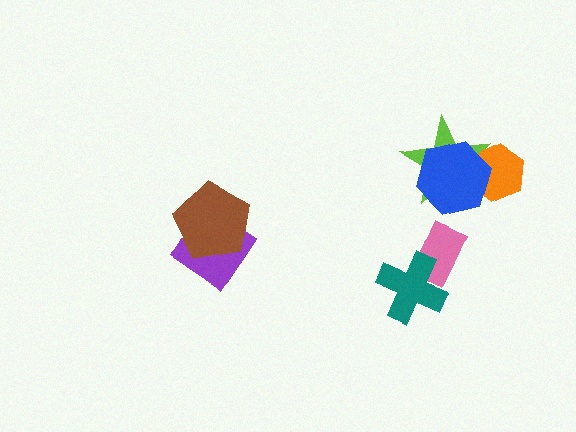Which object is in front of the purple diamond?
The brown pentagon is in front of the purple diamond.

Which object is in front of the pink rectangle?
The teal cross is in front of the pink rectangle.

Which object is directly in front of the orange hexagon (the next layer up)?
The lime star is directly in front of the orange hexagon.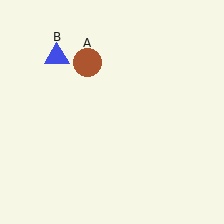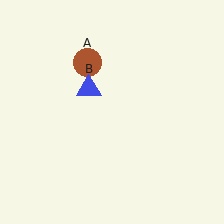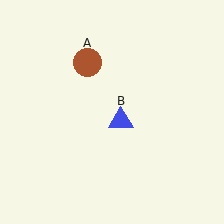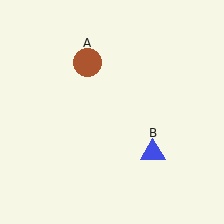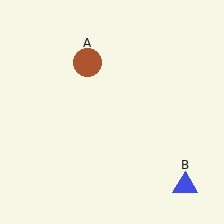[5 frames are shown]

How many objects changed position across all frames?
1 object changed position: blue triangle (object B).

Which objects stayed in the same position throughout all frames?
Brown circle (object A) remained stationary.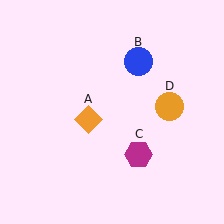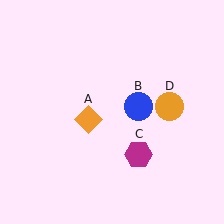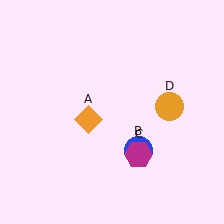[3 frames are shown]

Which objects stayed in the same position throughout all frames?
Orange diamond (object A) and magenta hexagon (object C) and orange circle (object D) remained stationary.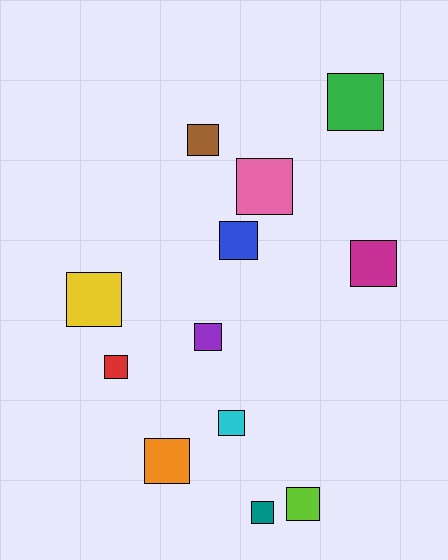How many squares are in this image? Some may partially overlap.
There are 12 squares.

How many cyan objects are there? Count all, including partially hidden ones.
There is 1 cyan object.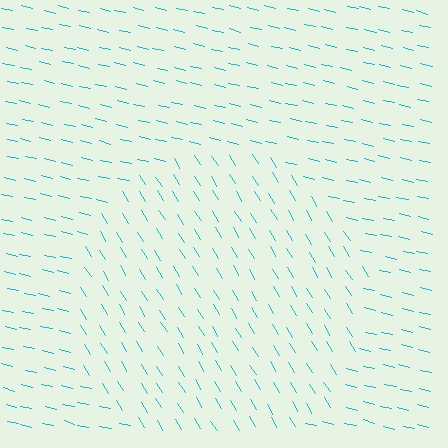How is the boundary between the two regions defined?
The boundary is defined purely by a change in line orientation (approximately 45 degrees difference). All lines are the same color and thickness.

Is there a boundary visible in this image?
Yes, there is a texture boundary formed by a change in line orientation.